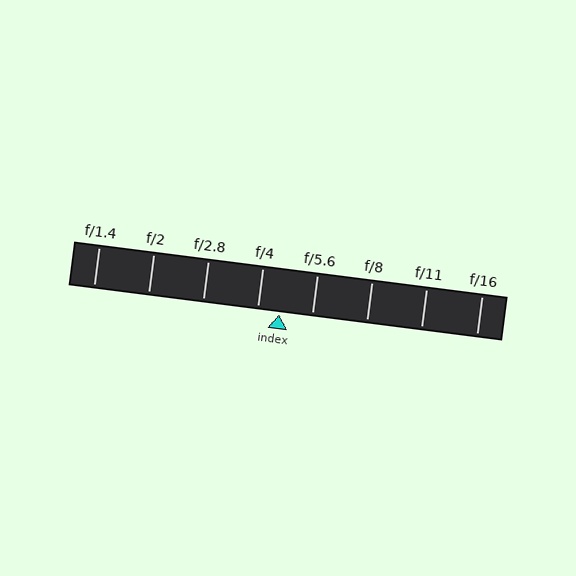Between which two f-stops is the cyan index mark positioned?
The index mark is between f/4 and f/5.6.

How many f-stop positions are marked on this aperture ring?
There are 8 f-stop positions marked.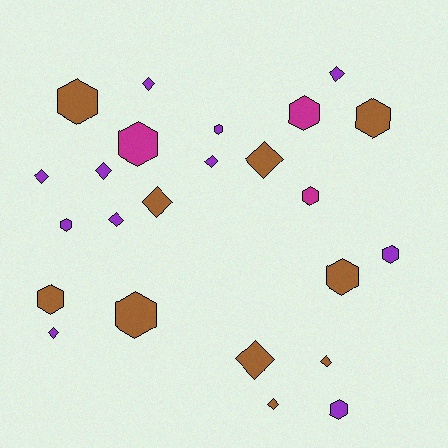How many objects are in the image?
There are 24 objects.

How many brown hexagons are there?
There are 5 brown hexagons.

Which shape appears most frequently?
Diamond, with 12 objects.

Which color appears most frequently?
Purple, with 11 objects.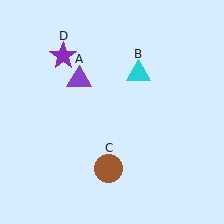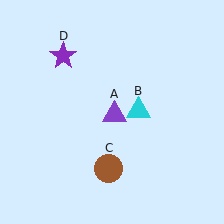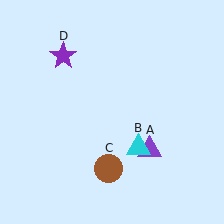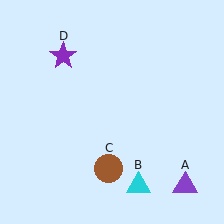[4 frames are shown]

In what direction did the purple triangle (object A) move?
The purple triangle (object A) moved down and to the right.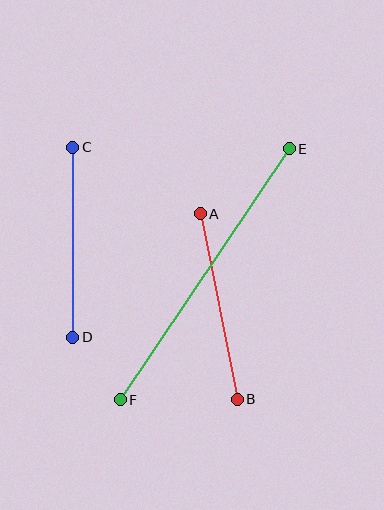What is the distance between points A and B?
The distance is approximately 189 pixels.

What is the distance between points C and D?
The distance is approximately 190 pixels.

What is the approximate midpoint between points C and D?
The midpoint is at approximately (73, 242) pixels.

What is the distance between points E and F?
The distance is approximately 303 pixels.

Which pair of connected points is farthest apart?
Points E and F are farthest apart.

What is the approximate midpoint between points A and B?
The midpoint is at approximately (219, 307) pixels.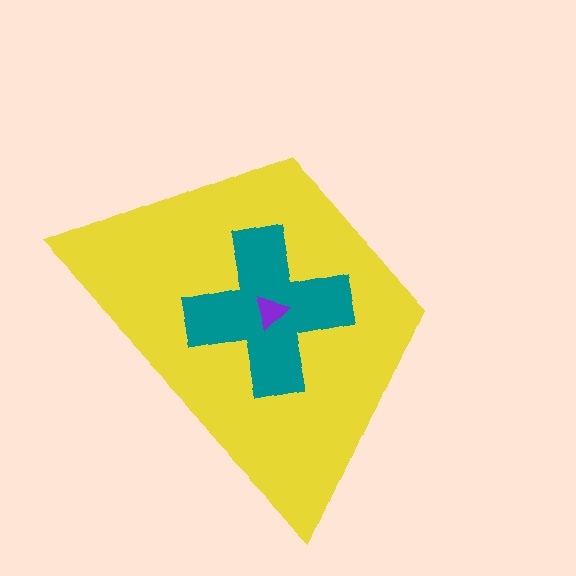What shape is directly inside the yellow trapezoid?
The teal cross.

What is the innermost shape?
The purple triangle.